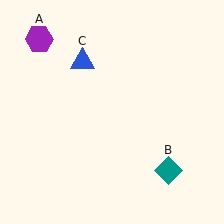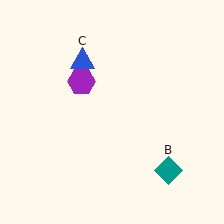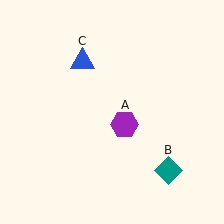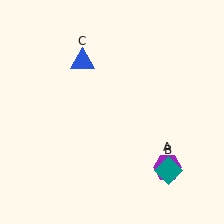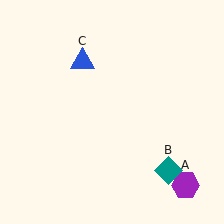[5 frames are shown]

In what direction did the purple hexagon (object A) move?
The purple hexagon (object A) moved down and to the right.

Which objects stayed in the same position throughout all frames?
Teal diamond (object B) and blue triangle (object C) remained stationary.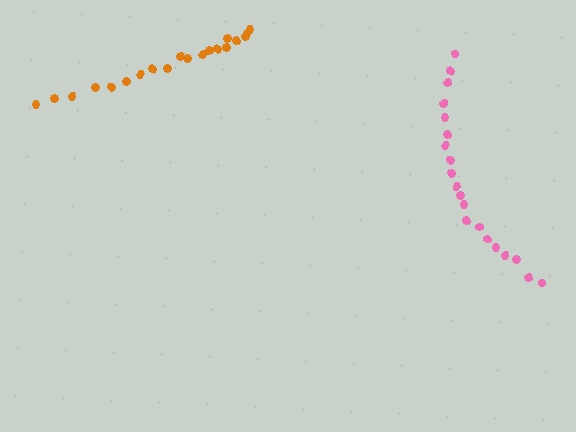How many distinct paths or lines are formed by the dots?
There are 2 distinct paths.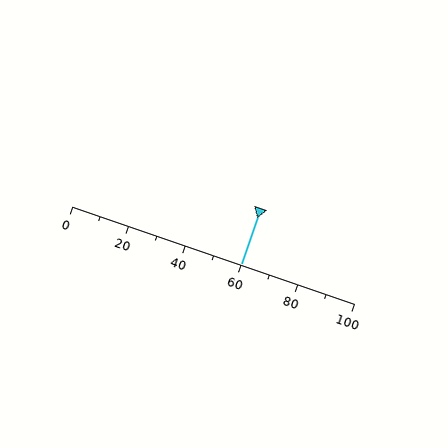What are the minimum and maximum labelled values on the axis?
The axis runs from 0 to 100.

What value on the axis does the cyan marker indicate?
The marker indicates approximately 60.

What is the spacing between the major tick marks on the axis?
The major ticks are spaced 20 apart.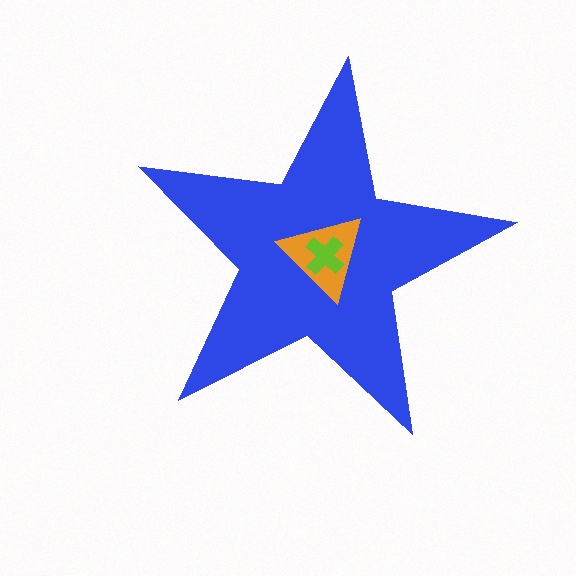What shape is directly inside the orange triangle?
The lime cross.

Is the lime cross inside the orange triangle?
Yes.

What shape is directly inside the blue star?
The orange triangle.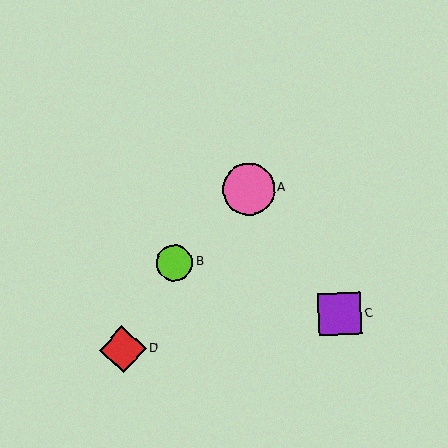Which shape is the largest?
The pink circle (labeled A) is the largest.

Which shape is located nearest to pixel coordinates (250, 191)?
The pink circle (labeled A) at (249, 189) is nearest to that location.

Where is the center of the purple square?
The center of the purple square is at (340, 314).